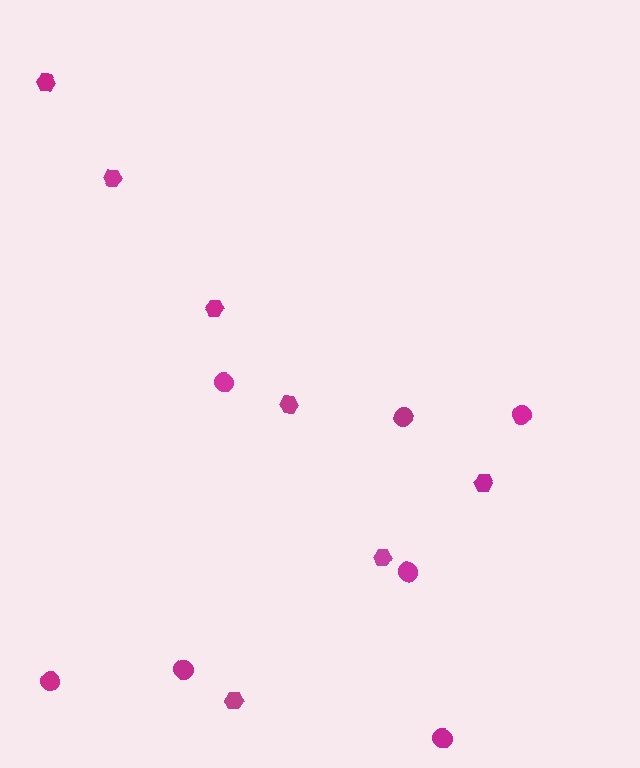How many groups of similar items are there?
There are 2 groups: one group of circles (7) and one group of hexagons (7).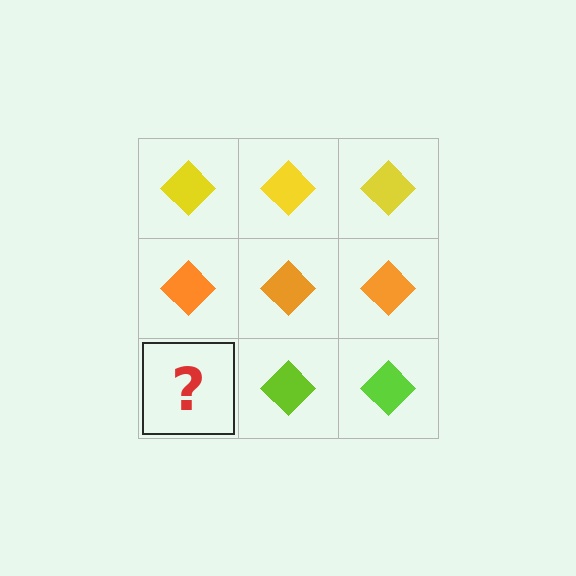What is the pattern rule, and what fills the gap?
The rule is that each row has a consistent color. The gap should be filled with a lime diamond.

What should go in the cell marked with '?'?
The missing cell should contain a lime diamond.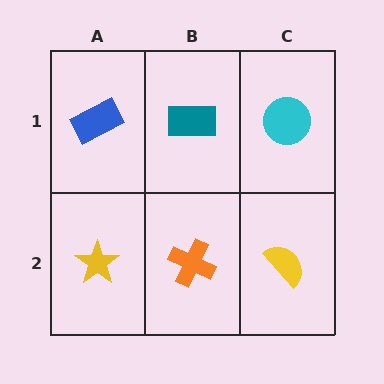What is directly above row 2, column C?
A cyan circle.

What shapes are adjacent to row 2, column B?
A teal rectangle (row 1, column B), a yellow star (row 2, column A), a yellow semicircle (row 2, column C).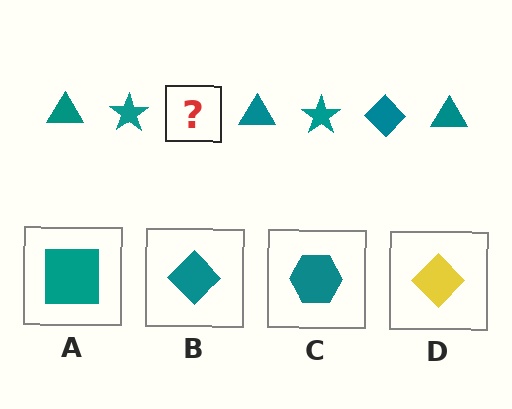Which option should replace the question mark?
Option B.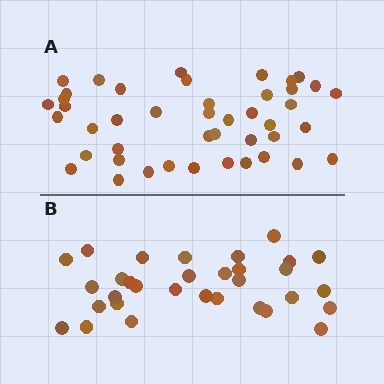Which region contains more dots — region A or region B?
Region A (the top region) has more dots.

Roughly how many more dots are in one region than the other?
Region A has roughly 12 or so more dots than region B.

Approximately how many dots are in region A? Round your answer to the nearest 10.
About 40 dots. (The exact count is 44, which rounds to 40.)